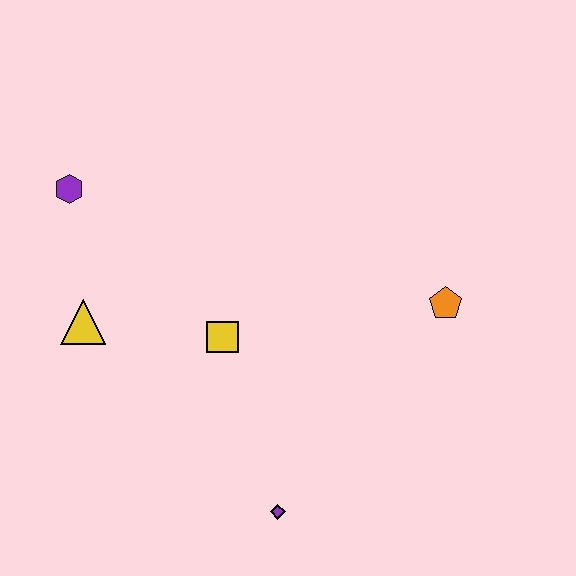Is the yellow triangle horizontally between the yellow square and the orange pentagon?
No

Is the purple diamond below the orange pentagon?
Yes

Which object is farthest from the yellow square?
The orange pentagon is farthest from the yellow square.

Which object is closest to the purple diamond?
The yellow square is closest to the purple diamond.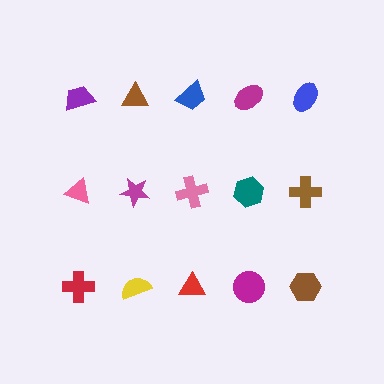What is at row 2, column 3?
A pink cross.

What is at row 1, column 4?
A magenta ellipse.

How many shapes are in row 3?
5 shapes.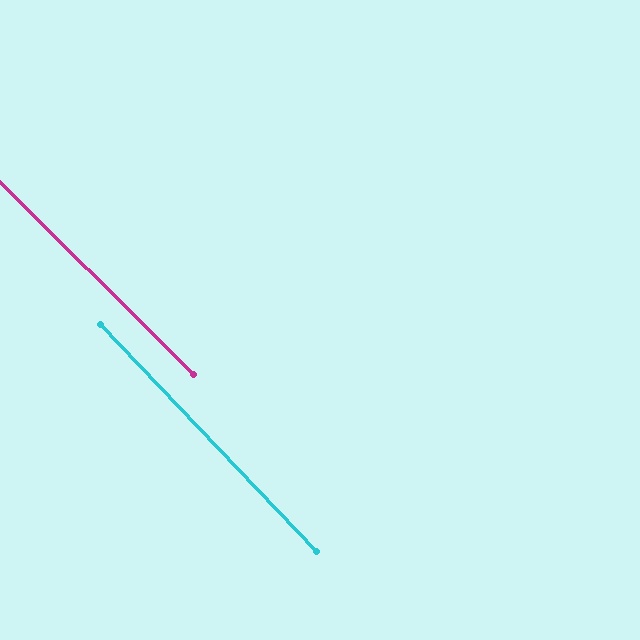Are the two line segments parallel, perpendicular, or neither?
Parallel — their directions differ by only 1.9°.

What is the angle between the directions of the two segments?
Approximately 2 degrees.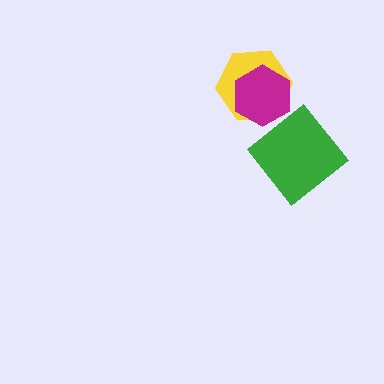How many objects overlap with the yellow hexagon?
1 object overlaps with the yellow hexagon.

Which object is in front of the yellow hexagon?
The magenta hexagon is in front of the yellow hexagon.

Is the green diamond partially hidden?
No, no other shape covers it.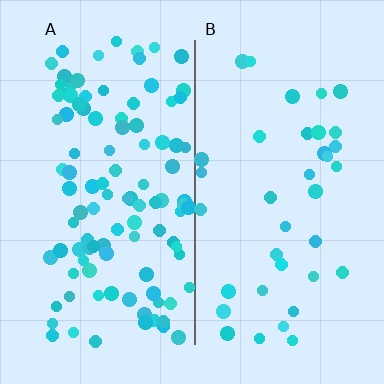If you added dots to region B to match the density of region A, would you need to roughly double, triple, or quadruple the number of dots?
Approximately triple.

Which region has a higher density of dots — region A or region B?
A (the left).